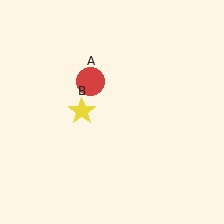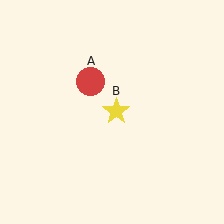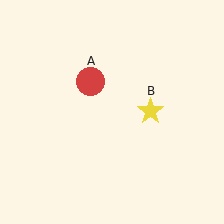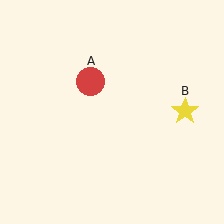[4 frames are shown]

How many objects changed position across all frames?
1 object changed position: yellow star (object B).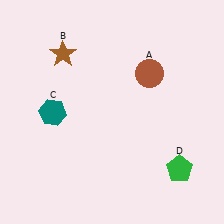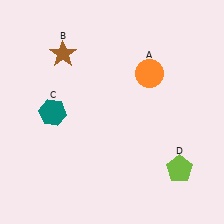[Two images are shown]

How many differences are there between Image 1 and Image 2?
There are 2 differences between the two images.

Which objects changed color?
A changed from brown to orange. D changed from green to lime.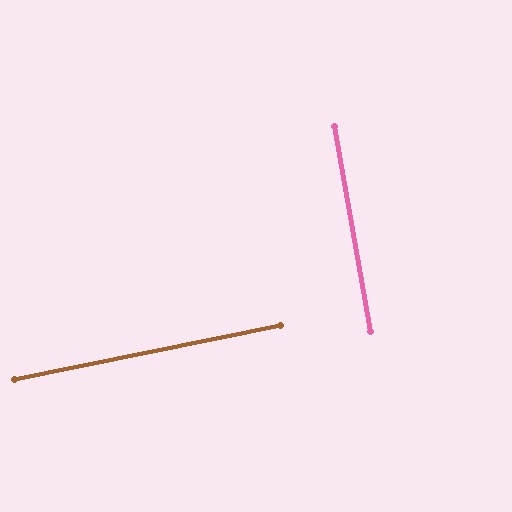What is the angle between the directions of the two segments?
Approximately 88 degrees.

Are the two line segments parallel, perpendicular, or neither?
Perpendicular — they meet at approximately 88°.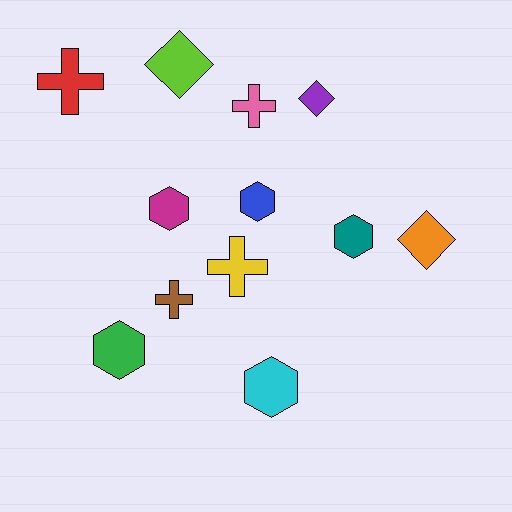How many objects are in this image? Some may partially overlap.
There are 12 objects.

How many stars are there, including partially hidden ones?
There are no stars.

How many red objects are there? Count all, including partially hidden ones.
There is 1 red object.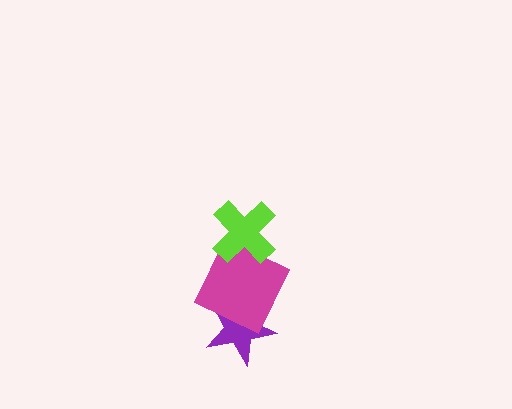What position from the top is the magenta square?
The magenta square is 2nd from the top.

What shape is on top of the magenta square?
The lime cross is on top of the magenta square.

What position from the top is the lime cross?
The lime cross is 1st from the top.